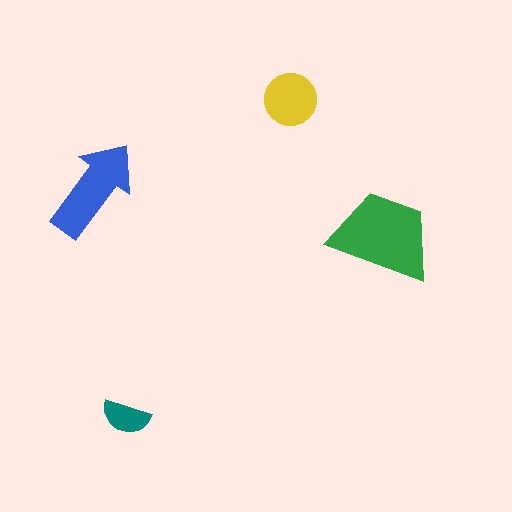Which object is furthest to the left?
The blue arrow is leftmost.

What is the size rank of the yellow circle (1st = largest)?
3rd.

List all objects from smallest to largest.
The teal semicircle, the yellow circle, the blue arrow, the green trapezoid.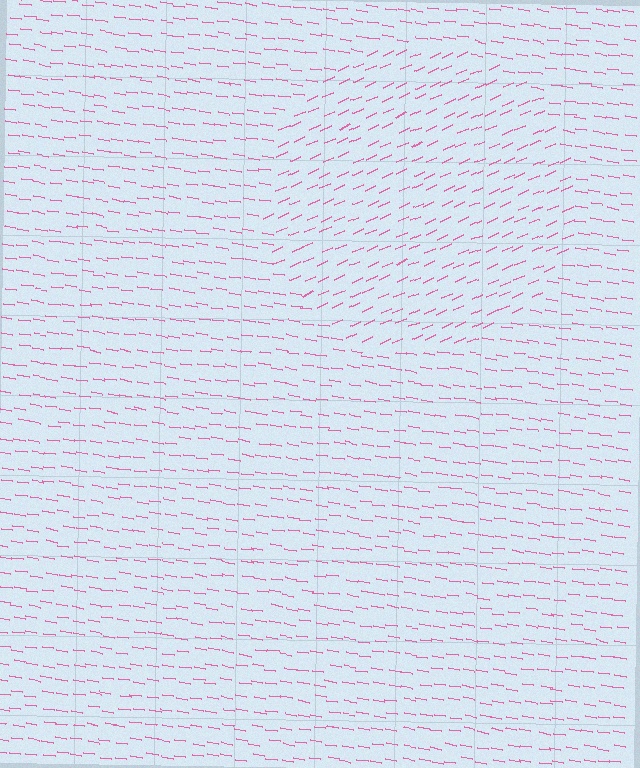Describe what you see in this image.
The image is filled with small pink line segments. A circle region in the image has lines oriented differently from the surrounding lines, creating a visible texture boundary.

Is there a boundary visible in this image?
Yes, there is a texture boundary formed by a change in line orientation.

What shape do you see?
I see a circle.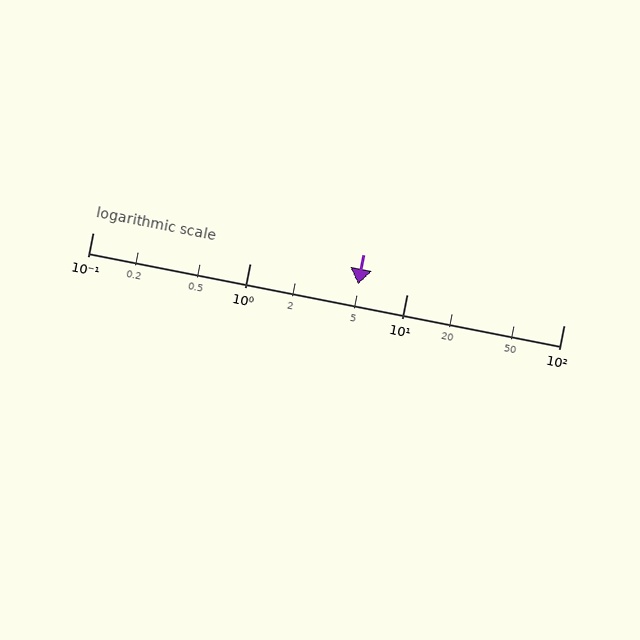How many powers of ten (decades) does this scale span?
The scale spans 3 decades, from 0.1 to 100.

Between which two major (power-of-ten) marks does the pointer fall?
The pointer is between 1 and 10.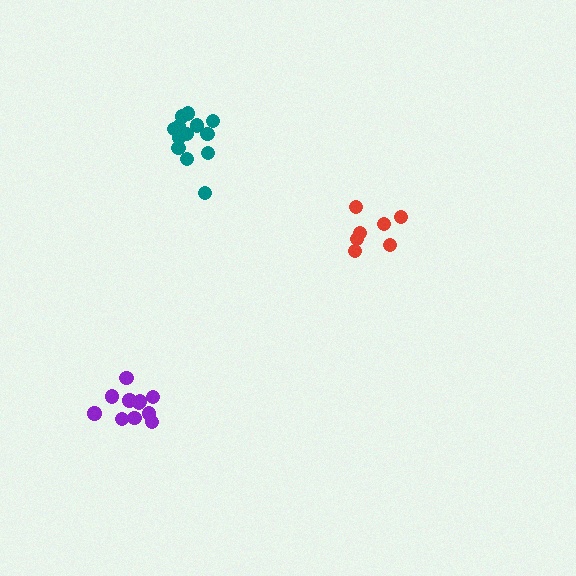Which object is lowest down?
The purple cluster is bottommost.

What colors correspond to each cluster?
The clusters are colored: red, teal, purple.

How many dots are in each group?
Group 1: 7 dots, Group 2: 13 dots, Group 3: 11 dots (31 total).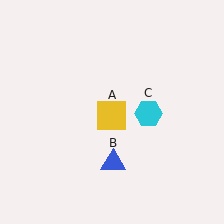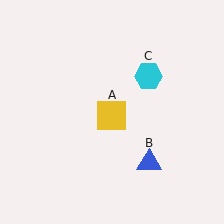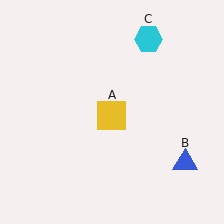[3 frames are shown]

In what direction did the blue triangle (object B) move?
The blue triangle (object B) moved right.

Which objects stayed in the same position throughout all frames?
Yellow square (object A) remained stationary.